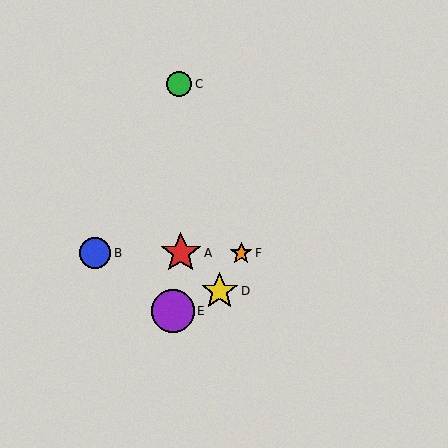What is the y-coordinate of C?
Object C is at y≈84.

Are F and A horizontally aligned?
Yes, both are at y≈253.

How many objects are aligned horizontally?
3 objects (A, B, F) are aligned horizontally.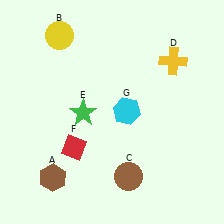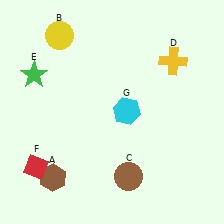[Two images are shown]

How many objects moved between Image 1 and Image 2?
2 objects moved between the two images.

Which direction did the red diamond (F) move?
The red diamond (F) moved left.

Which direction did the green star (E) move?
The green star (E) moved left.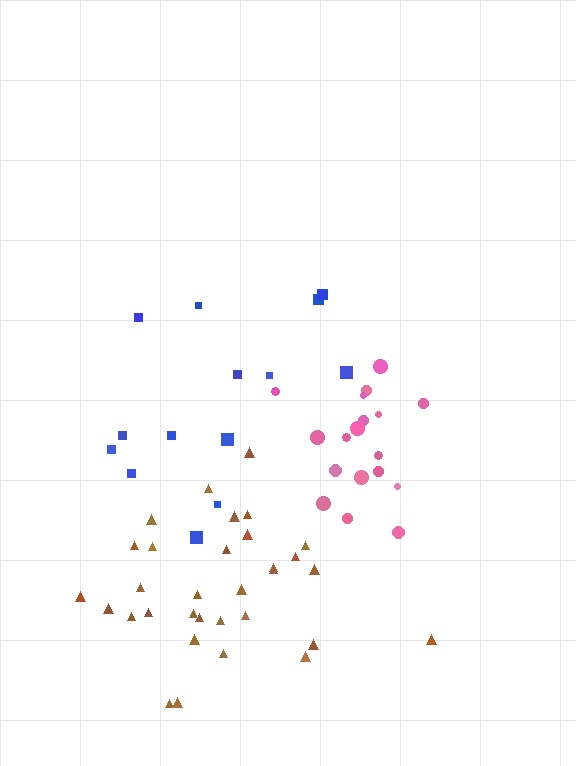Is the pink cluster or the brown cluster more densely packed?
Brown.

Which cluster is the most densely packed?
Brown.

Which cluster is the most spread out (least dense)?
Blue.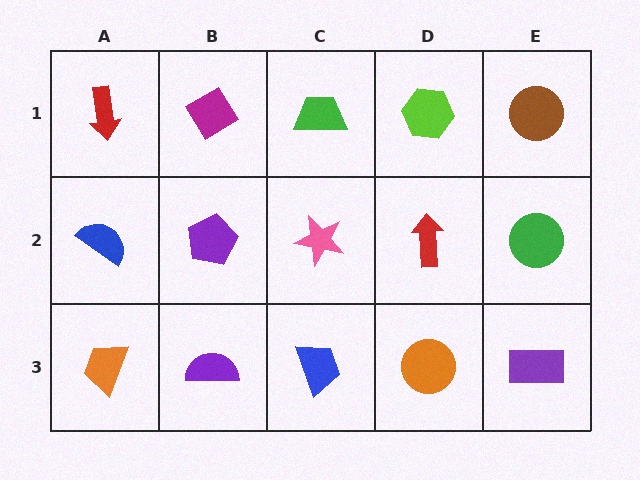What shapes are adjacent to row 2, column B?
A magenta diamond (row 1, column B), a purple semicircle (row 3, column B), a blue semicircle (row 2, column A), a pink star (row 2, column C).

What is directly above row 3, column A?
A blue semicircle.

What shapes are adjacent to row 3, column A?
A blue semicircle (row 2, column A), a purple semicircle (row 3, column B).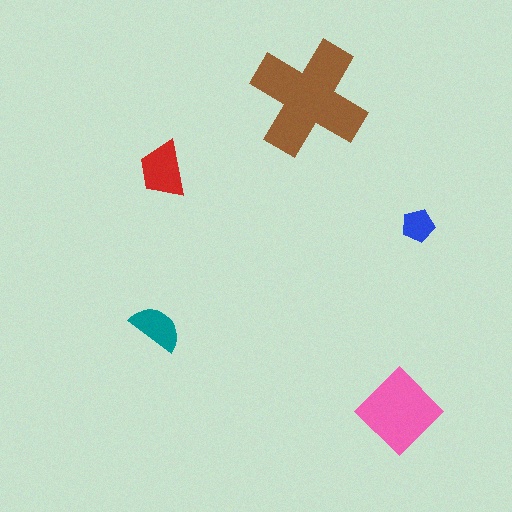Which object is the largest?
The brown cross.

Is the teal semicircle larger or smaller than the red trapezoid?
Smaller.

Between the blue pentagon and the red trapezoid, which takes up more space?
The red trapezoid.